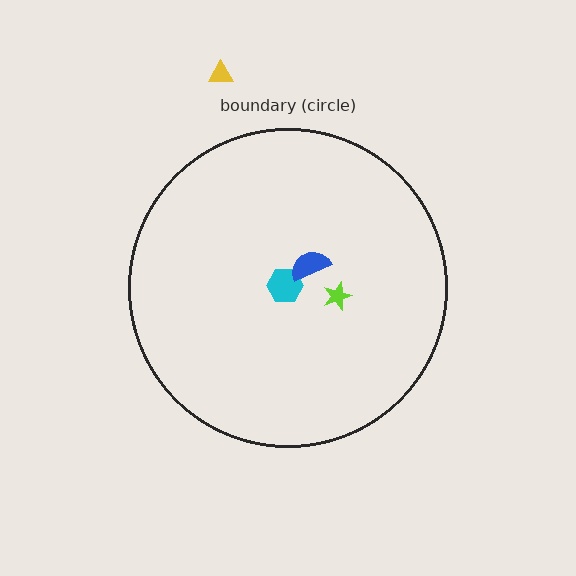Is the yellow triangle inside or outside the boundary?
Outside.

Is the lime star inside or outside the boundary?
Inside.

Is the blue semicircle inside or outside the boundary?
Inside.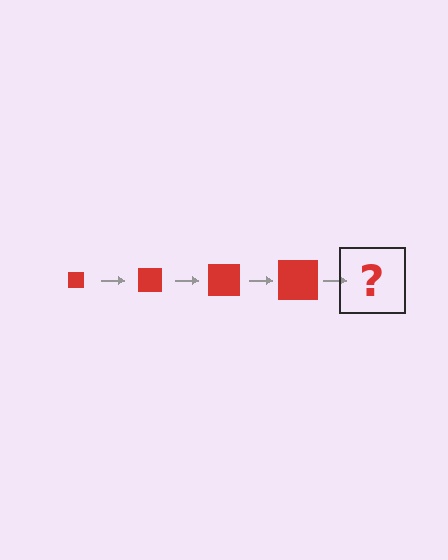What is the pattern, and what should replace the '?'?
The pattern is that the square gets progressively larger each step. The '?' should be a red square, larger than the previous one.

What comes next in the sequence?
The next element should be a red square, larger than the previous one.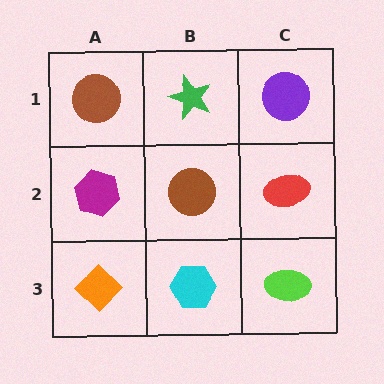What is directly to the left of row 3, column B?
An orange diamond.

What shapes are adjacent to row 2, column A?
A brown circle (row 1, column A), an orange diamond (row 3, column A), a brown circle (row 2, column B).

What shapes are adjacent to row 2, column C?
A purple circle (row 1, column C), a lime ellipse (row 3, column C), a brown circle (row 2, column B).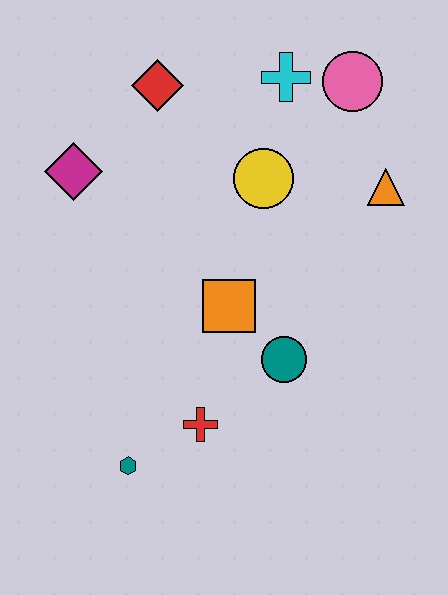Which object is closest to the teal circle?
The orange square is closest to the teal circle.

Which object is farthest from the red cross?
The pink circle is farthest from the red cross.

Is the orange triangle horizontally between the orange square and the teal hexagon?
No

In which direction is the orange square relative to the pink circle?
The orange square is below the pink circle.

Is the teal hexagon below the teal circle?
Yes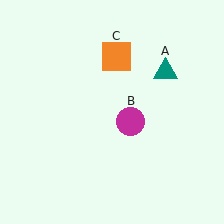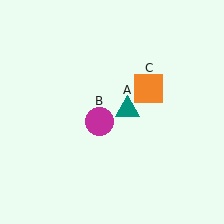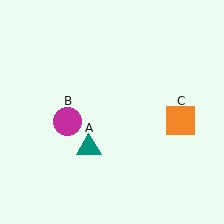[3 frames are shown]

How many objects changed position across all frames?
3 objects changed position: teal triangle (object A), magenta circle (object B), orange square (object C).